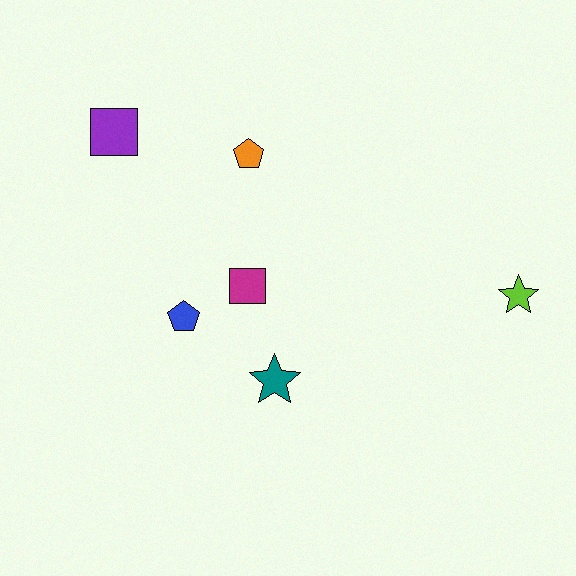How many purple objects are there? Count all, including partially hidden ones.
There is 1 purple object.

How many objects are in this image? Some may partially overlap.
There are 6 objects.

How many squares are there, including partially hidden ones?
There are 2 squares.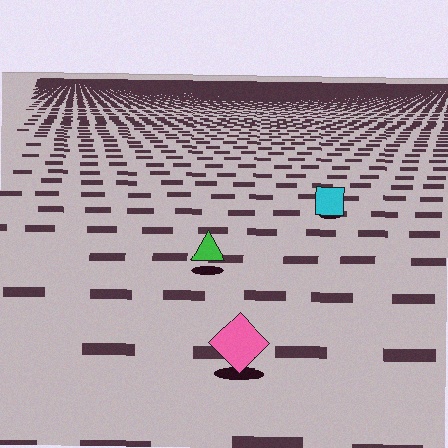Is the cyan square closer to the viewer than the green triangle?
No. The green triangle is closer — you can tell from the texture gradient: the ground texture is coarser near it.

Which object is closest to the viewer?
The pink diamond is closest. The texture marks near it are larger and more spread out.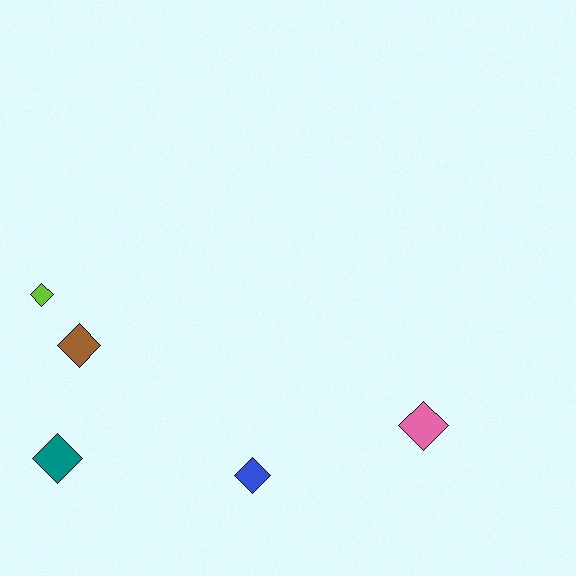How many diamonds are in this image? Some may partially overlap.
There are 5 diamonds.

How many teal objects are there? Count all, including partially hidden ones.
There is 1 teal object.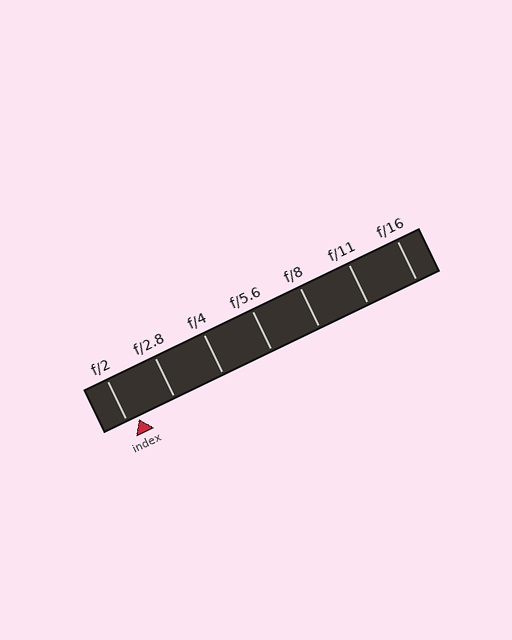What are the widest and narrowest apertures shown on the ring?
The widest aperture shown is f/2 and the narrowest is f/16.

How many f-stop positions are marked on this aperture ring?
There are 7 f-stop positions marked.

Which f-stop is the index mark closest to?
The index mark is closest to f/2.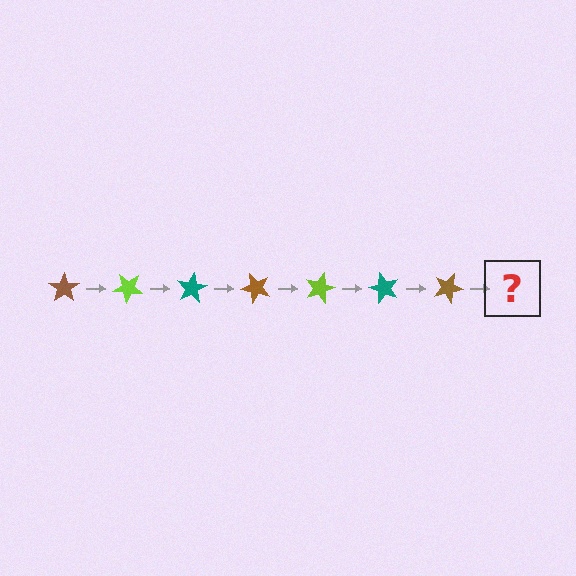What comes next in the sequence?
The next element should be a lime star, rotated 280 degrees from the start.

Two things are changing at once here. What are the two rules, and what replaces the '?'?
The two rules are that it rotates 40 degrees each step and the color cycles through brown, lime, and teal. The '?' should be a lime star, rotated 280 degrees from the start.